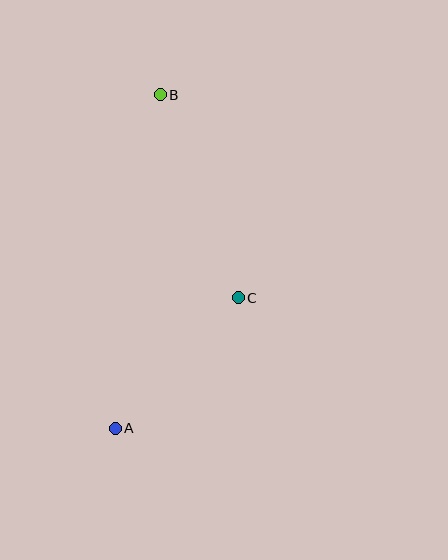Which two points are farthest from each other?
Points A and B are farthest from each other.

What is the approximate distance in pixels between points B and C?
The distance between B and C is approximately 218 pixels.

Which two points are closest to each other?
Points A and C are closest to each other.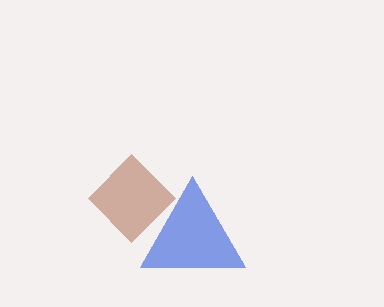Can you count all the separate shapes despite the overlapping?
Yes, there are 2 separate shapes.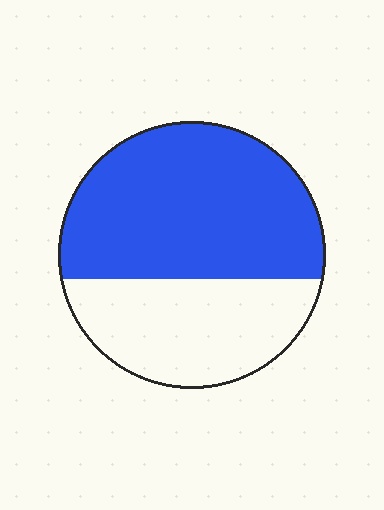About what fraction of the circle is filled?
About five eighths (5/8).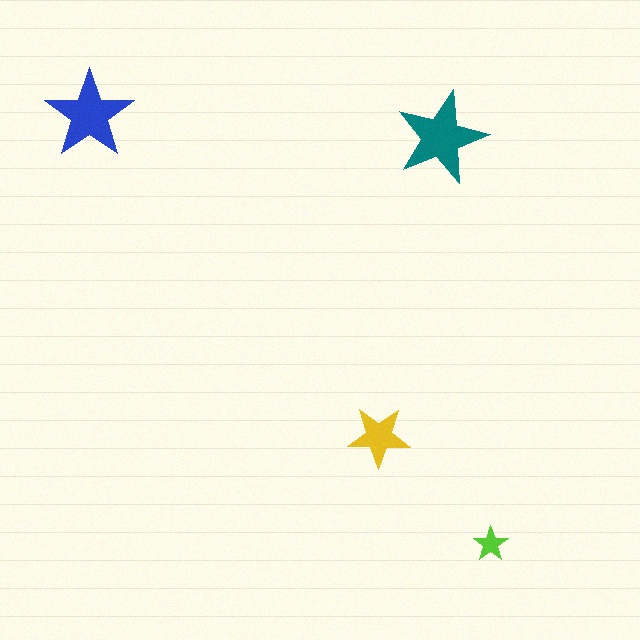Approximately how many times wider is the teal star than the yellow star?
About 1.5 times wider.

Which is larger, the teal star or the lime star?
The teal one.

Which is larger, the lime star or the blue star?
The blue one.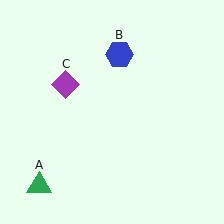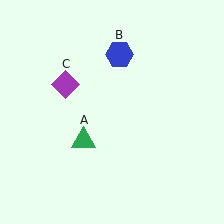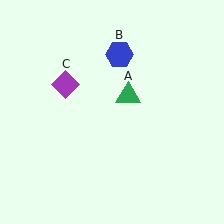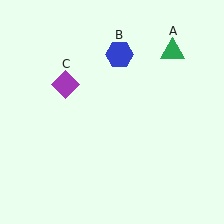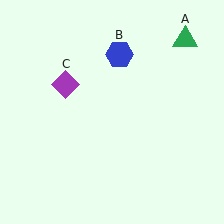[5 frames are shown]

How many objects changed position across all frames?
1 object changed position: green triangle (object A).